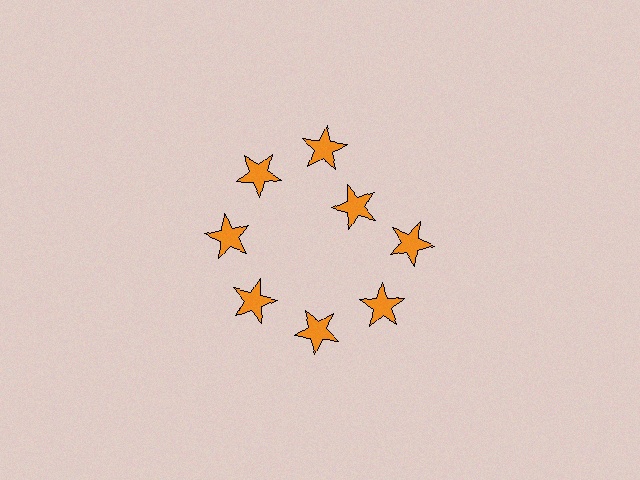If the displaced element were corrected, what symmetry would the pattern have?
It would have 8-fold rotational symmetry — the pattern would map onto itself every 45 degrees.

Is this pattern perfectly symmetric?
No. The 8 orange stars are arranged in a ring, but one element near the 2 o'clock position is pulled inward toward the center, breaking the 8-fold rotational symmetry.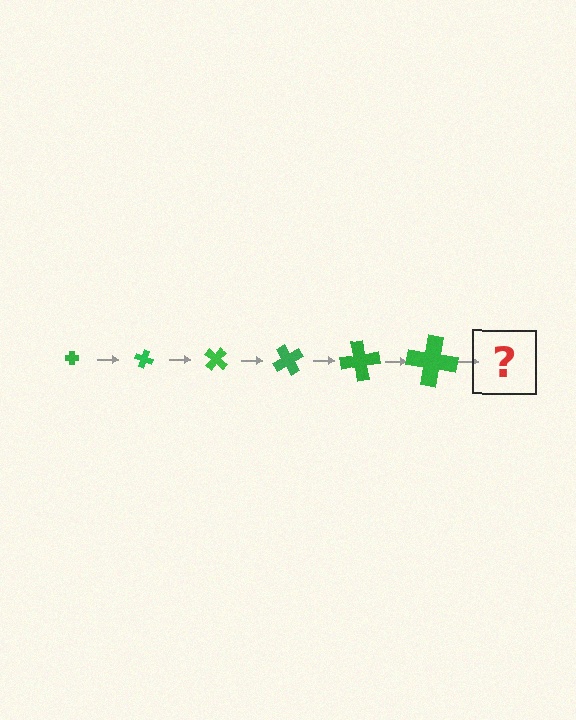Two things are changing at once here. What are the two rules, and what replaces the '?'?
The two rules are that the cross grows larger each step and it rotates 20 degrees each step. The '?' should be a cross, larger than the previous one and rotated 120 degrees from the start.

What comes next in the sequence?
The next element should be a cross, larger than the previous one and rotated 120 degrees from the start.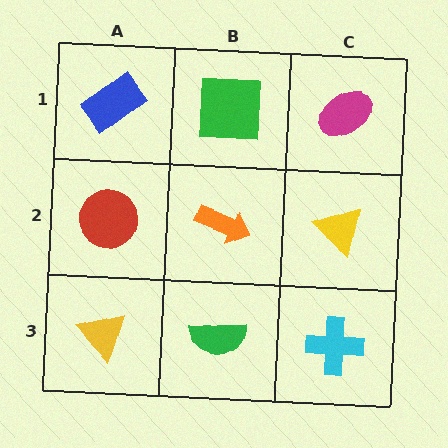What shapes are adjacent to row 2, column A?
A blue rectangle (row 1, column A), a yellow triangle (row 3, column A), an orange arrow (row 2, column B).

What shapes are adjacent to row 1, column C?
A yellow triangle (row 2, column C), a green square (row 1, column B).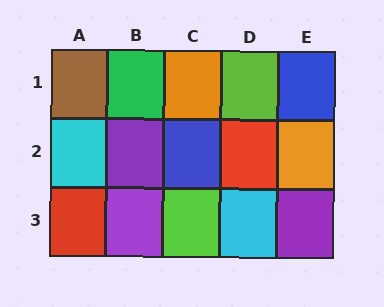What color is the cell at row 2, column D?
Red.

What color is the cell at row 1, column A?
Brown.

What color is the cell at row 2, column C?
Blue.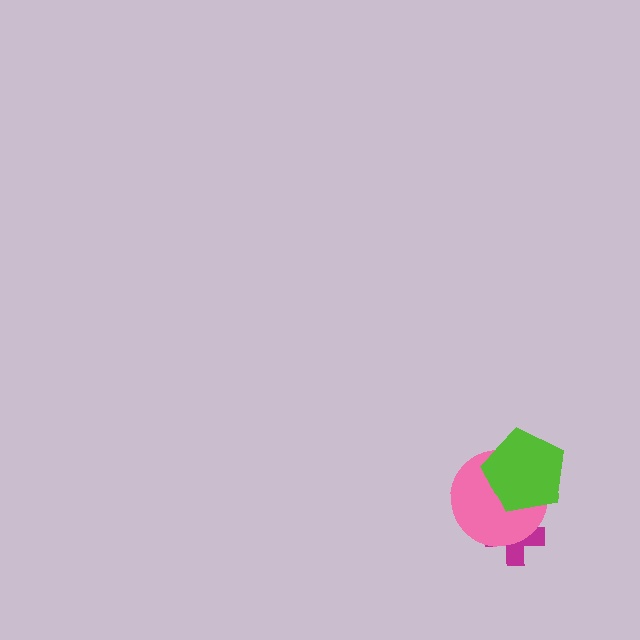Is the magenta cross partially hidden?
Yes, it is partially covered by another shape.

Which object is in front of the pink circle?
The lime pentagon is in front of the pink circle.